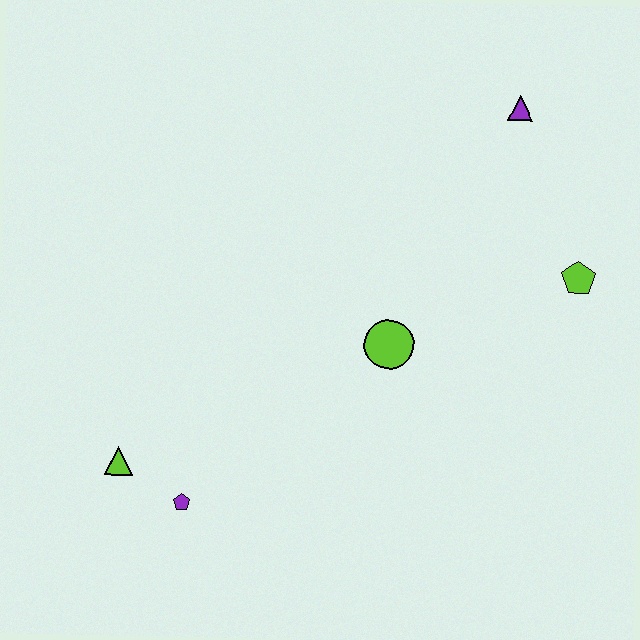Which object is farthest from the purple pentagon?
The purple triangle is farthest from the purple pentagon.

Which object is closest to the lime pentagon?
The purple triangle is closest to the lime pentagon.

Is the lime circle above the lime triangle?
Yes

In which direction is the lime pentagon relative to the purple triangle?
The lime pentagon is below the purple triangle.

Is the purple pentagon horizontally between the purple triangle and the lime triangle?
Yes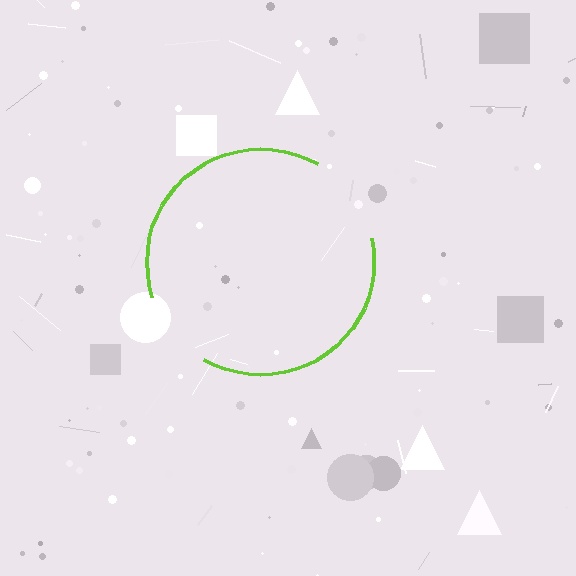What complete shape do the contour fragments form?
The contour fragments form a circle.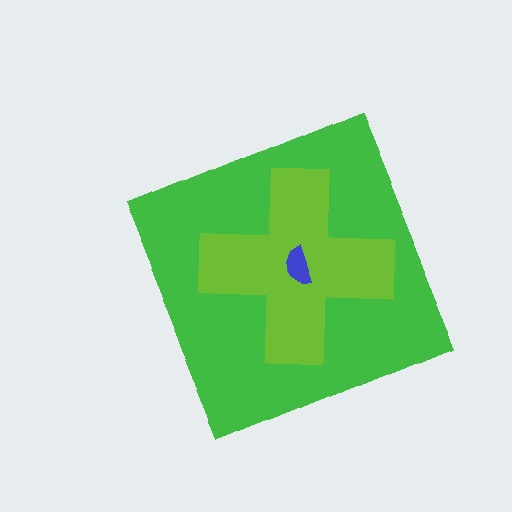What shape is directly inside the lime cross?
The blue semicircle.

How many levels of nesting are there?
3.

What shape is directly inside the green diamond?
The lime cross.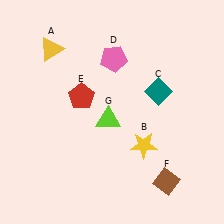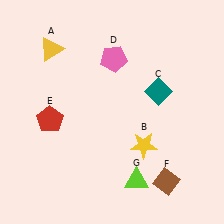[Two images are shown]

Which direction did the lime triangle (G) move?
The lime triangle (G) moved down.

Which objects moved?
The objects that moved are: the red pentagon (E), the lime triangle (G).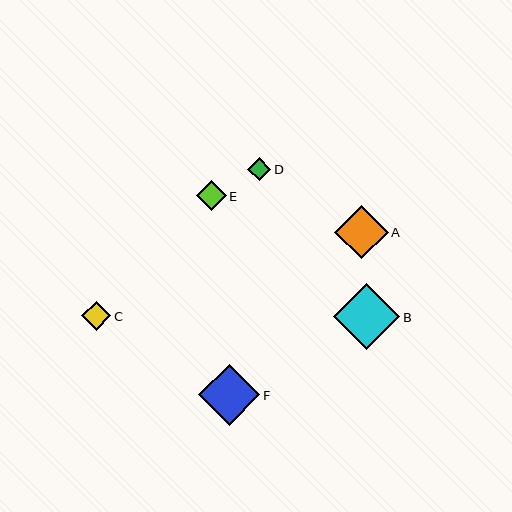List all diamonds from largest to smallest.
From largest to smallest: B, F, A, E, C, D.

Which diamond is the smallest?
Diamond D is the smallest with a size of approximately 23 pixels.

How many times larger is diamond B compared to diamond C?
Diamond B is approximately 2.3 times the size of diamond C.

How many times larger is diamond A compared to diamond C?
Diamond A is approximately 1.9 times the size of diamond C.